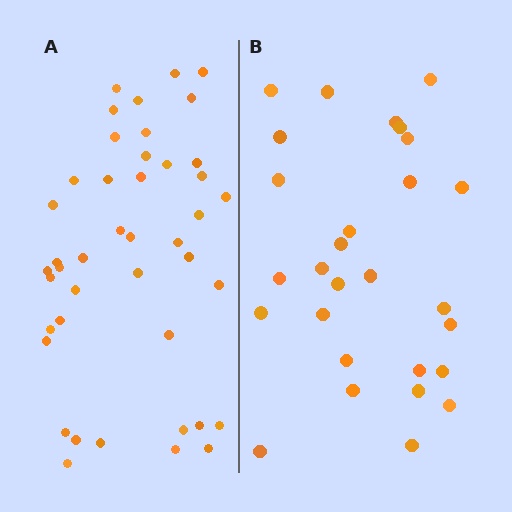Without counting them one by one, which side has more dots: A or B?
Region A (the left region) has more dots.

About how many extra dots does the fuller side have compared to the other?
Region A has approximately 15 more dots than region B.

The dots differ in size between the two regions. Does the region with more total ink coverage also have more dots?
No. Region B has more total ink coverage because its dots are larger, but region A actually contains more individual dots. Total area can be misleading — the number of items is what matters here.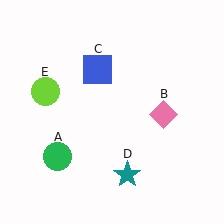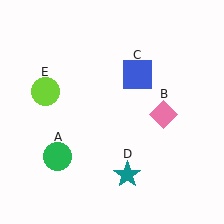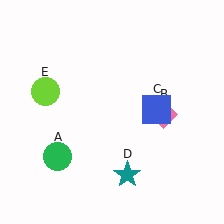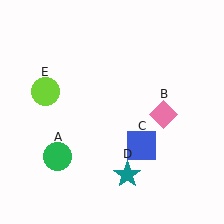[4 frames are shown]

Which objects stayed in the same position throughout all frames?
Green circle (object A) and pink diamond (object B) and teal star (object D) and lime circle (object E) remained stationary.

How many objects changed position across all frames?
1 object changed position: blue square (object C).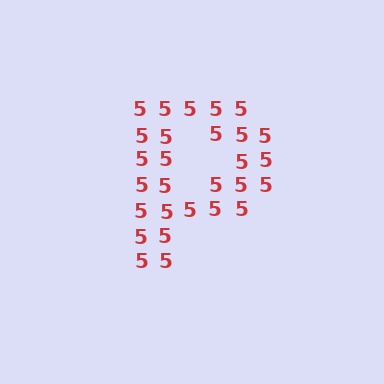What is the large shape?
The large shape is the letter P.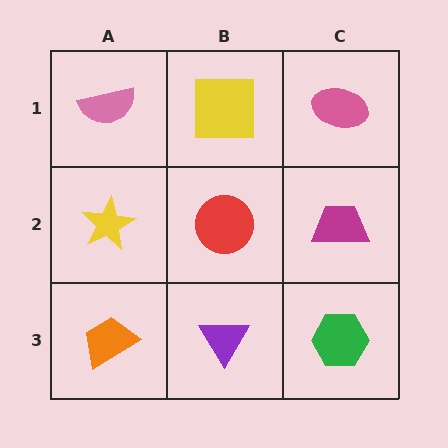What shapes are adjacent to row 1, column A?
A yellow star (row 2, column A), a yellow square (row 1, column B).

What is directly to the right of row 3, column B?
A green hexagon.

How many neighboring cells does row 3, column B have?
3.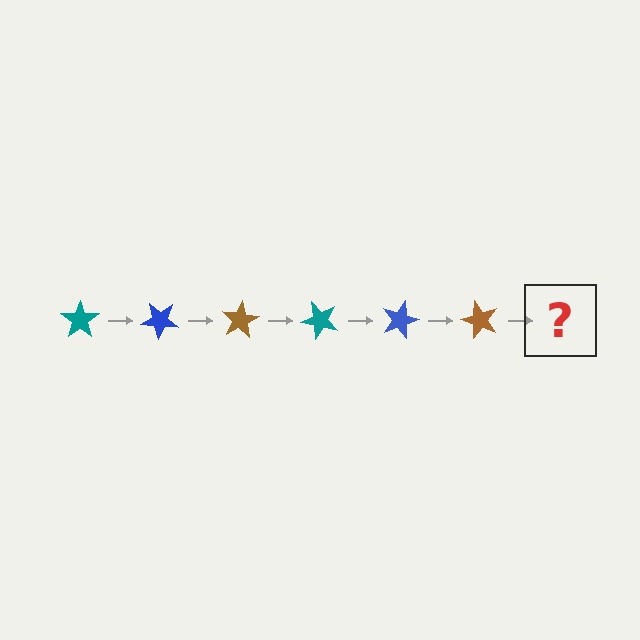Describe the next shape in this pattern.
It should be a teal star, rotated 240 degrees from the start.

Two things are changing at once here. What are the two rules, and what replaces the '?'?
The two rules are that it rotates 40 degrees each step and the color cycles through teal, blue, and brown. The '?' should be a teal star, rotated 240 degrees from the start.